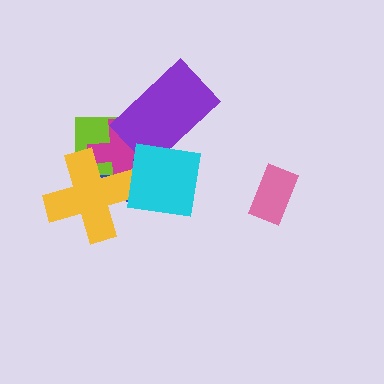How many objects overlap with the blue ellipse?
5 objects overlap with the blue ellipse.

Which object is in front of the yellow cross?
The cyan square is in front of the yellow cross.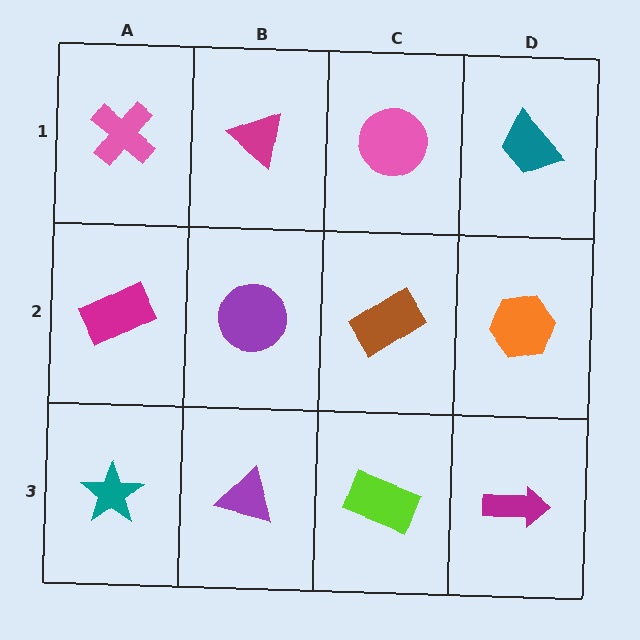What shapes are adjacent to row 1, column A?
A magenta rectangle (row 2, column A), a magenta triangle (row 1, column B).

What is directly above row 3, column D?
An orange hexagon.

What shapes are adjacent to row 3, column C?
A brown rectangle (row 2, column C), a purple triangle (row 3, column B), a magenta arrow (row 3, column D).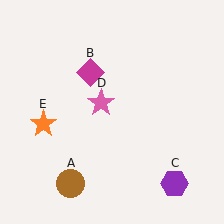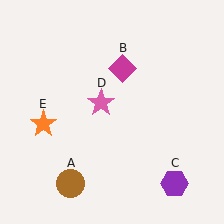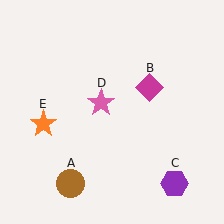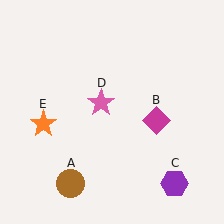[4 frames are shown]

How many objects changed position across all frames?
1 object changed position: magenta diamond (object B).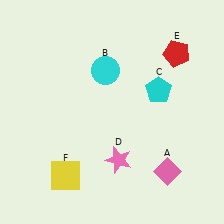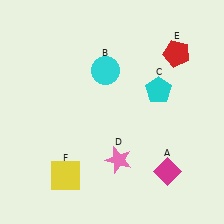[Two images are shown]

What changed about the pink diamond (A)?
In Image 1, A is pink. In Image 2, it changed to magenta.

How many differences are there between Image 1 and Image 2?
There is 1 difference between the two images.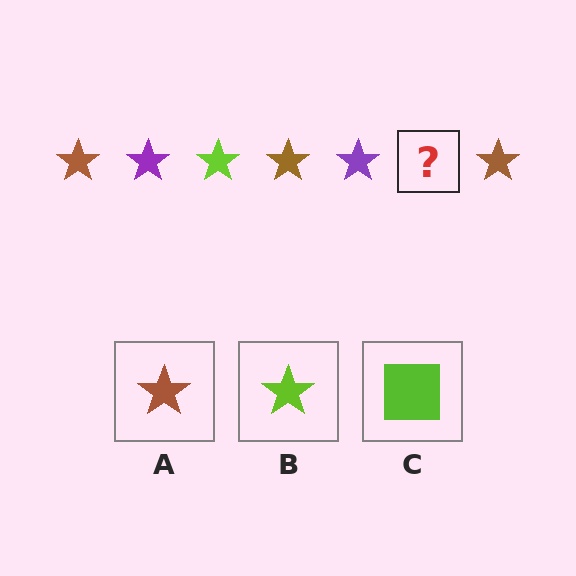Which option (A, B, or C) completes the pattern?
B.